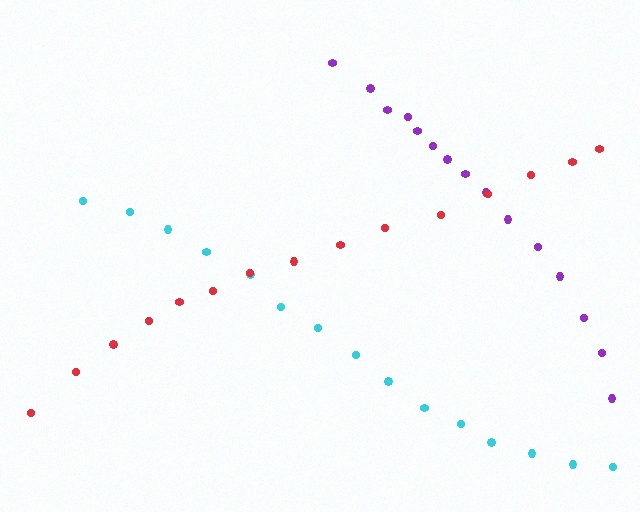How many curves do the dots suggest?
There are 3 distinct paths.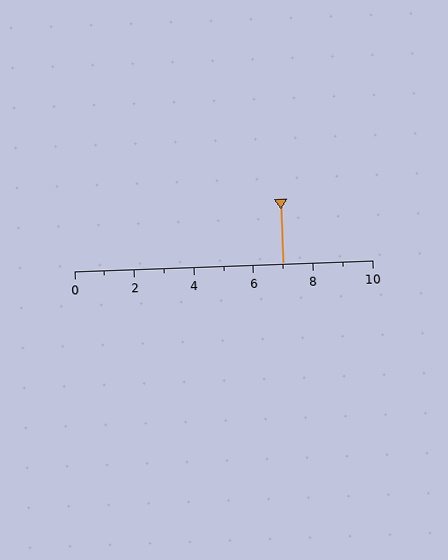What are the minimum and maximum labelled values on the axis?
The axis runs from 0 to 10.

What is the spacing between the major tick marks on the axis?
The major ticks are spaced 2 apart.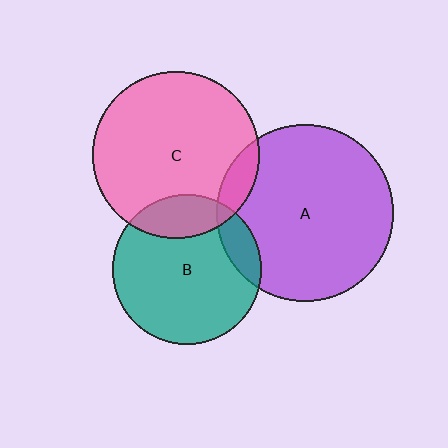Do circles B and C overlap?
Yes.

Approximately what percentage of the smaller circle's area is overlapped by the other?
Approximately 20%.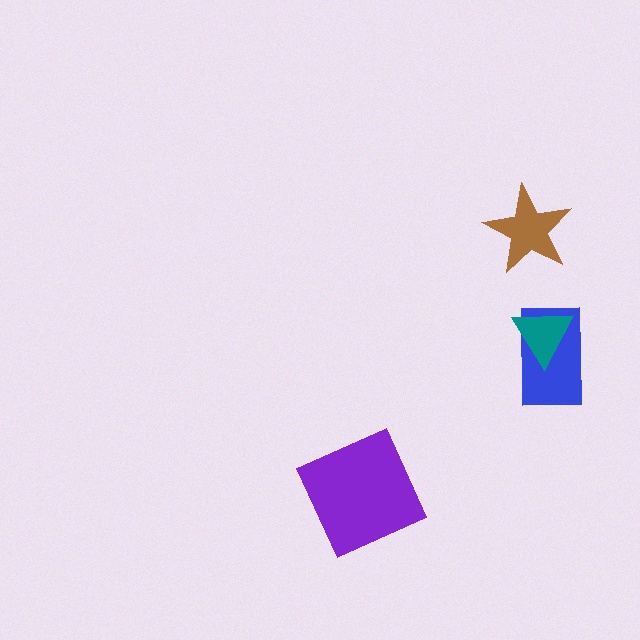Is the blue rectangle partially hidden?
Yes, it is partially covered by another shape.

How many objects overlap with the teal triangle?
1 object overlaps with the teal triangle.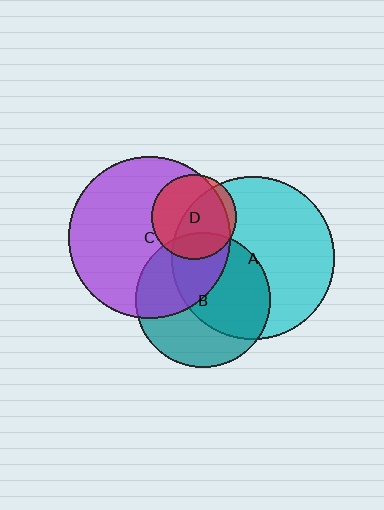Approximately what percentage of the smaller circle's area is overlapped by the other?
Approximately 40%.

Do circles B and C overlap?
Yes.